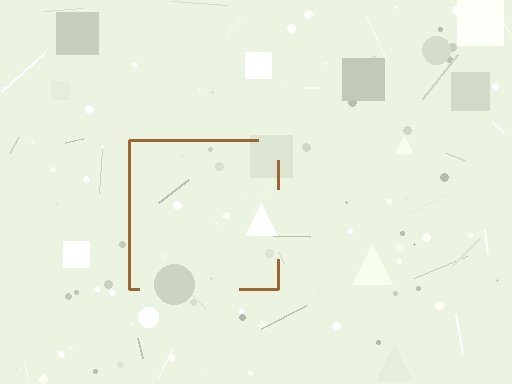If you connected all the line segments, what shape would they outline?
They would outline a square.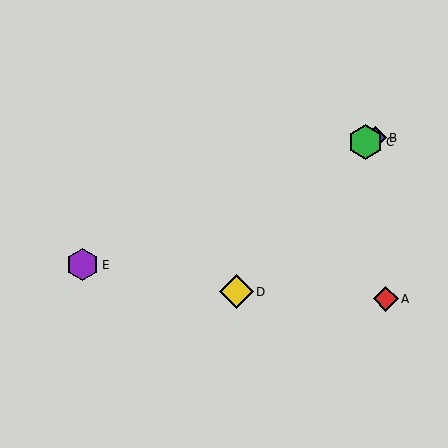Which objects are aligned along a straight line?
Objects B, C, E are aligned along a straight line.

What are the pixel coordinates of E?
Object E is at (83, 265).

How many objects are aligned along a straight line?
3 objects (B, C, E) are aligned along a straight line.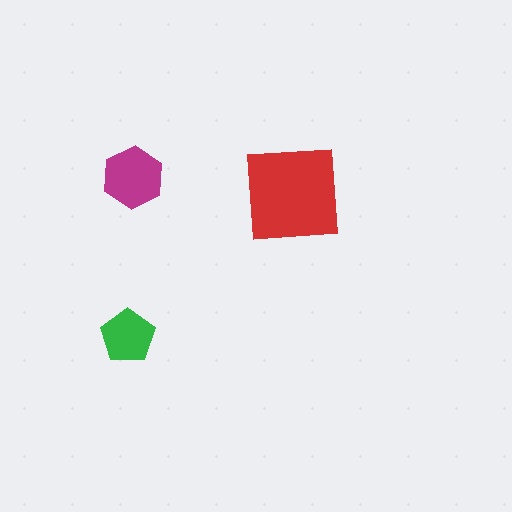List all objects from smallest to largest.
The green pentagon, the magenta hexagon, the red square.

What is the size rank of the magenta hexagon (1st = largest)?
2nd.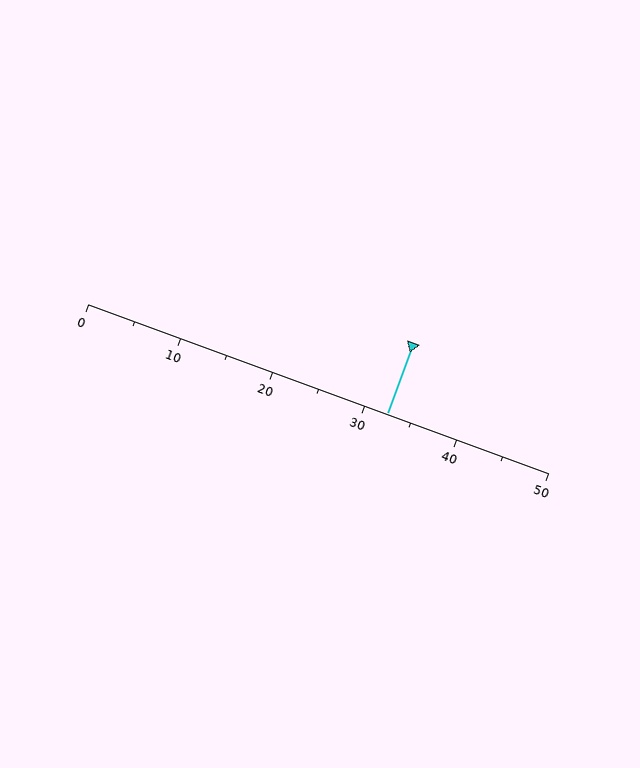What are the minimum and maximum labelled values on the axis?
The axis runs from 0 to 50.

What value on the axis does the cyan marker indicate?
The marker indicates approximately 32.5.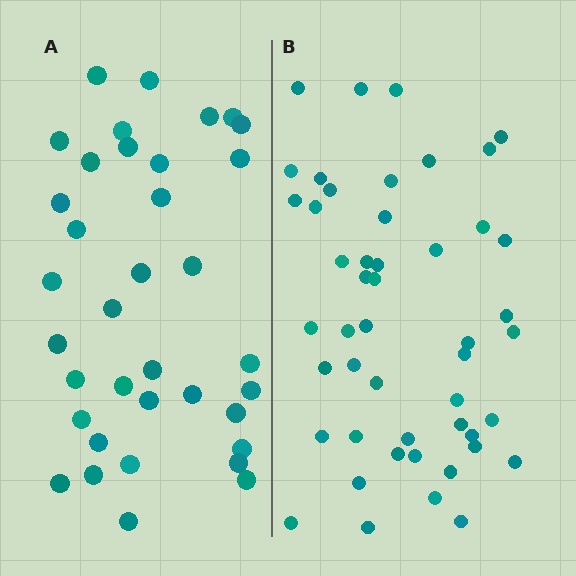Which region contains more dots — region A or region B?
Region B (the right region) has more dots.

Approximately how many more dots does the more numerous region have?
Region B has roughly 12 or so more dots than region A.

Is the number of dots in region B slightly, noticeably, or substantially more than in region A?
Region B has noticeably more, but not dramatically so. The ratio is roughly 1.3 to 1.